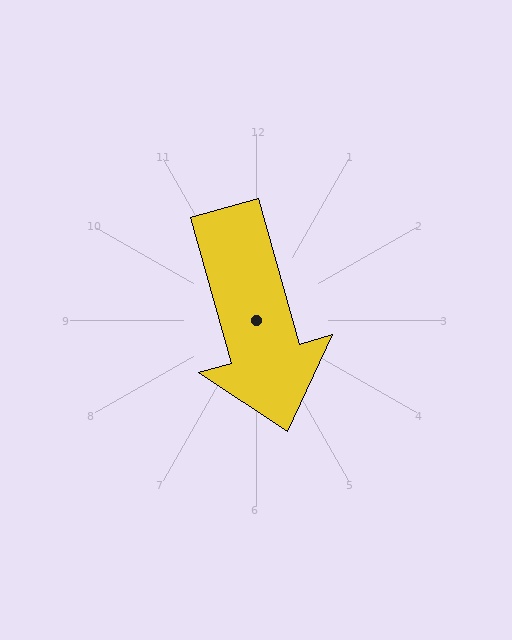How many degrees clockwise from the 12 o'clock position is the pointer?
Approximately 164 degrees.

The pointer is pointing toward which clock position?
Roughly 5 o'clock.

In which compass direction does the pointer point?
South.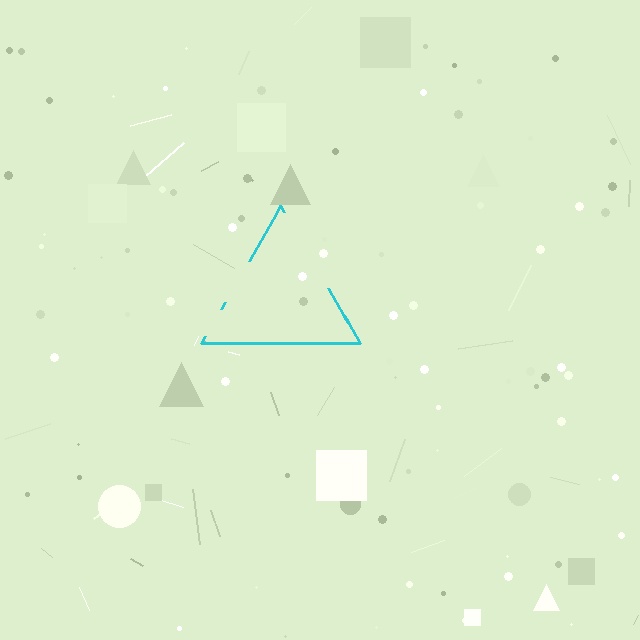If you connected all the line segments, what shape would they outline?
They would outline a triangle.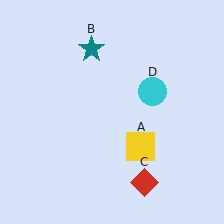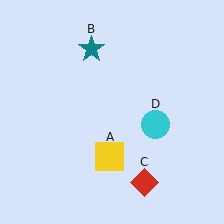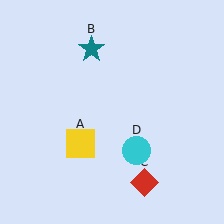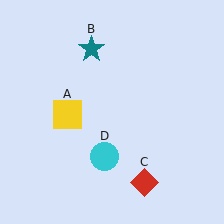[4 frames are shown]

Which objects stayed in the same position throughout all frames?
Teal star (object B) and red diamond (object C) remained stationary.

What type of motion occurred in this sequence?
The yellow square (object A), cyan circle (object D) rotated clockwise around the center of the scene.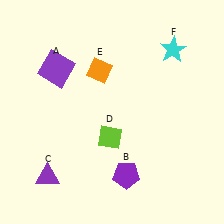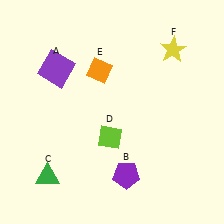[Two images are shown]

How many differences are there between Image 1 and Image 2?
There are 2 differences between the two images.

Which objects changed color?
C changed from purple to green. F changed from cyan to yellow.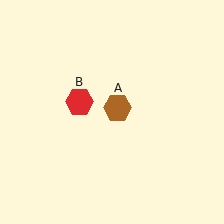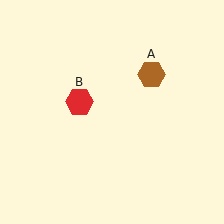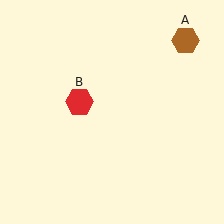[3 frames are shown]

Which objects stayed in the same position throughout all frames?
Red hexagon (object B) remained stationary.